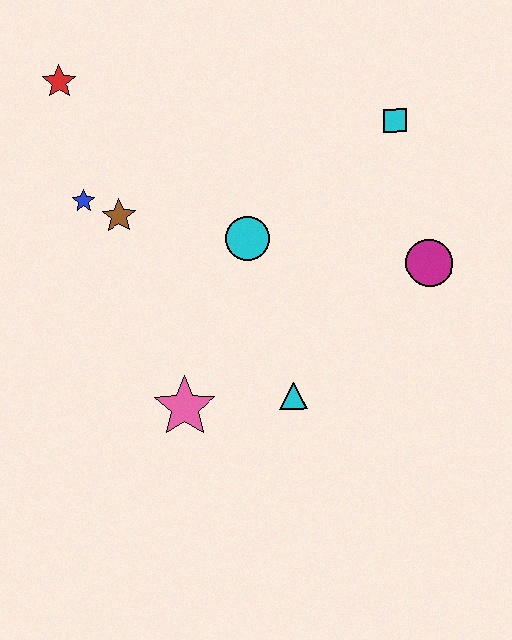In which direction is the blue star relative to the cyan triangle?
The blue star is to the left of the cyan triangle.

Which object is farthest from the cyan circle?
The red star is farthest from the cyan circle.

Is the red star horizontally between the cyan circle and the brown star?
No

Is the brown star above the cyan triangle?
Yes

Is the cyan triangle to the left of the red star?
No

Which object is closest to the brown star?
The blue star is closest to the brown star.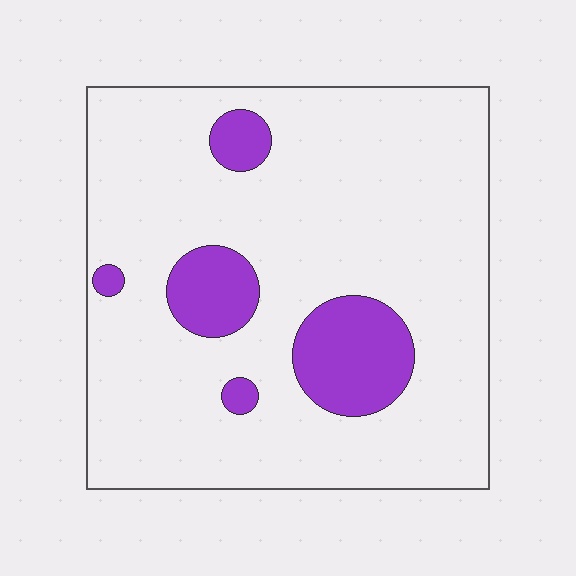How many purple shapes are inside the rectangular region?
5.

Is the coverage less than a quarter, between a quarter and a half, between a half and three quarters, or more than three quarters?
Less than a quarter.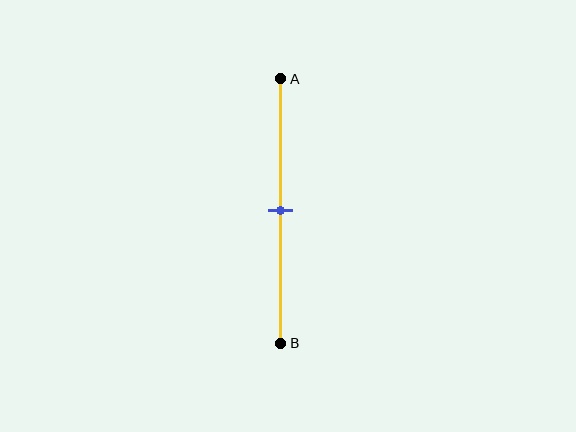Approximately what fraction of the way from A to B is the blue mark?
The blue mark is approximately 50% of the way from A to B.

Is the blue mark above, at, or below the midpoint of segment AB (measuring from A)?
The blue mark is approximately at the midpoint of segment AB.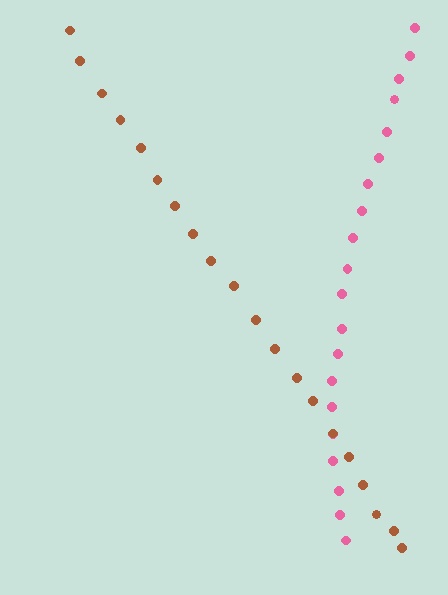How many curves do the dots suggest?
There are 2 distinct paths.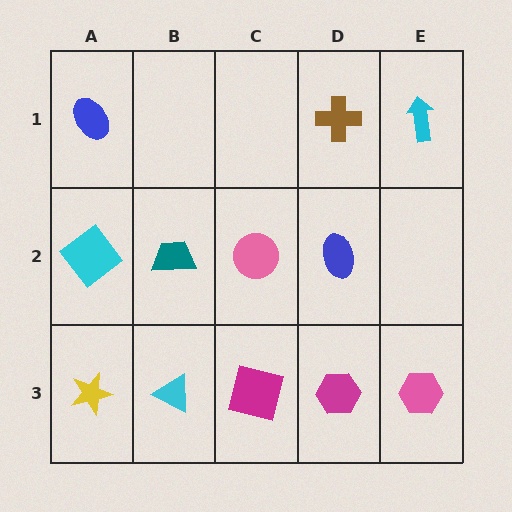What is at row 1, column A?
A blue ellipse.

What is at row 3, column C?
A magenta square.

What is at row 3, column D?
A magenta hexagon.